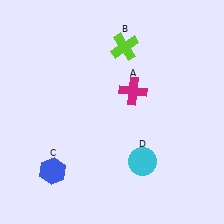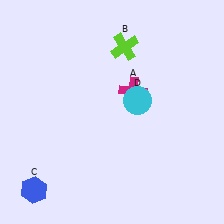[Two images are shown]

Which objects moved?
The objects that moved are: the blue hexagon (C), the cyan circle (D).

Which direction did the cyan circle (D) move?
The cyan circle (D) moved up.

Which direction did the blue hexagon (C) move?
The blue hexagon (C) moved down.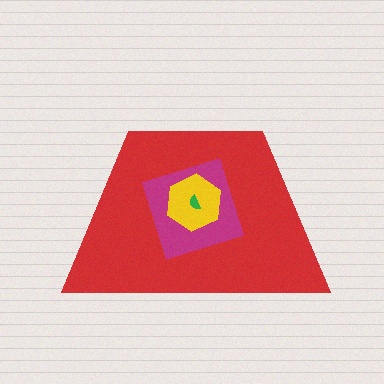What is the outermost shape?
The red trapezoid.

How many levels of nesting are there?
4.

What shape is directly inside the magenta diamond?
The yellow hexagon.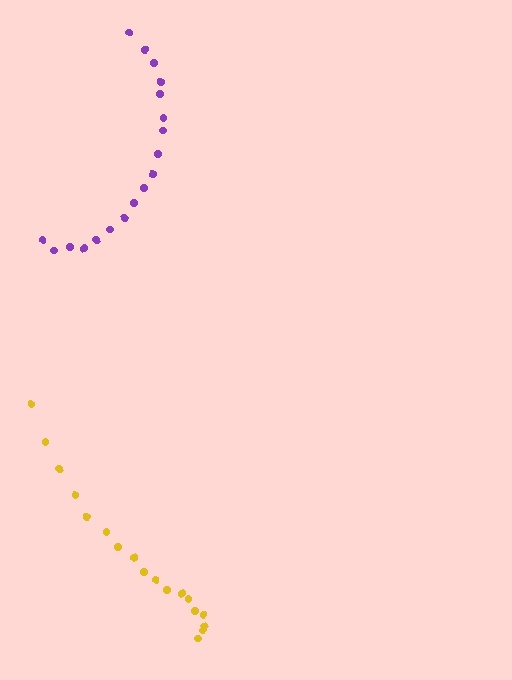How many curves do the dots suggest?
There are 2 distinct paths.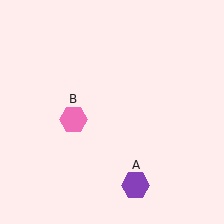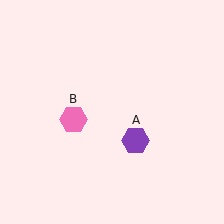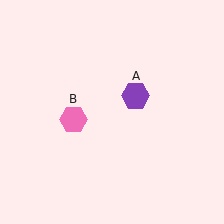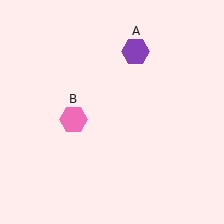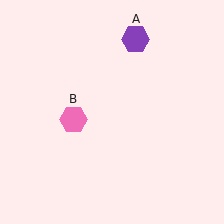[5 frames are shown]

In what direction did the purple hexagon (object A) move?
The purple hexagon (object A) moved up.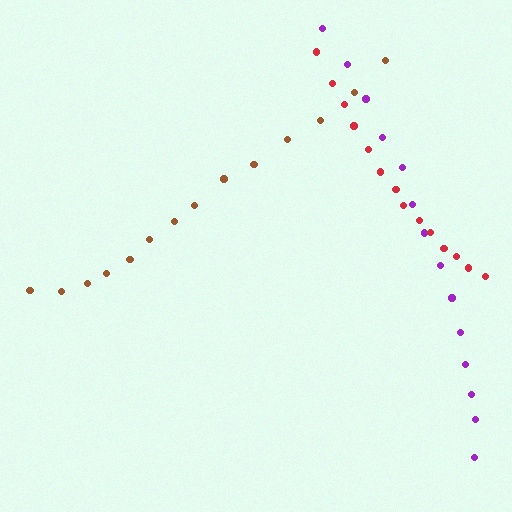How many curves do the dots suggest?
There are 3 distinct paths.